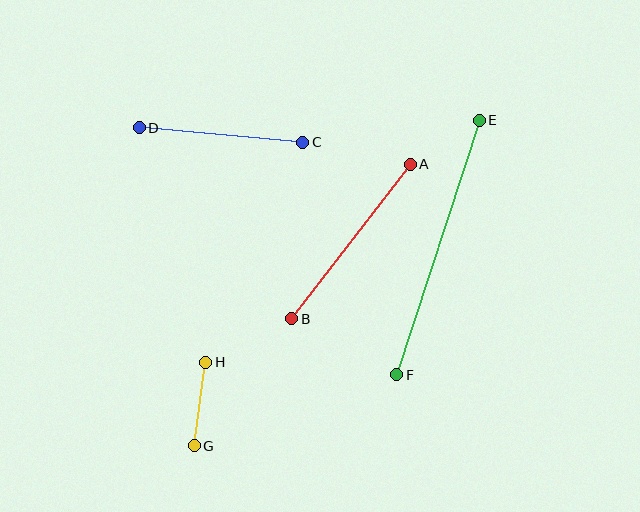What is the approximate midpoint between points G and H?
The midpoint is at approximately (200, 404) pixels.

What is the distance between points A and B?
The distance is approximately 195 pixels.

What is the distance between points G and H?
The distance is approximately 84 pixels.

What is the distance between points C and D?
The distance is approximately 164 pixels.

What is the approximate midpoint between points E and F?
The midpoint is at approximately (438, 247) pixels.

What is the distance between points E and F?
The distance is approximately 267 pixels.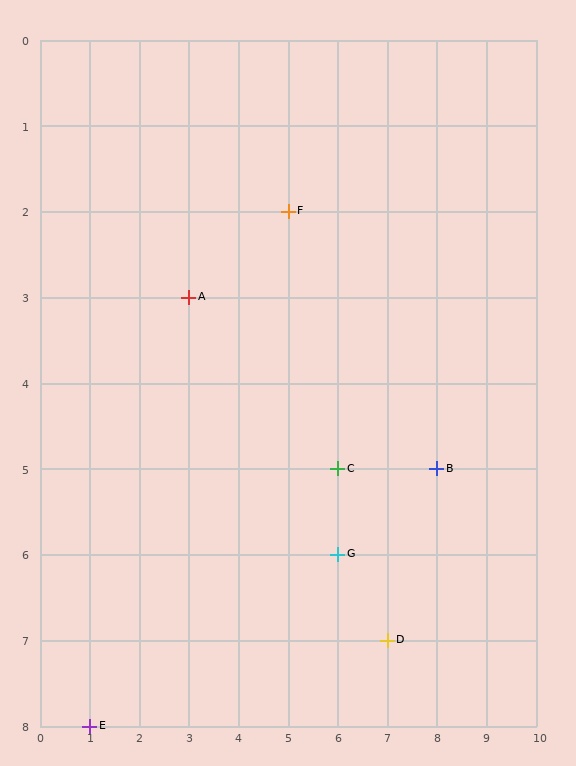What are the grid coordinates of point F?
Point F is at grid coordinates (5, 2).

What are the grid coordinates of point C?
Point C is at grid coordinates (6, 5).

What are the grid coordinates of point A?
Point A is at grid coordinates (3, 3).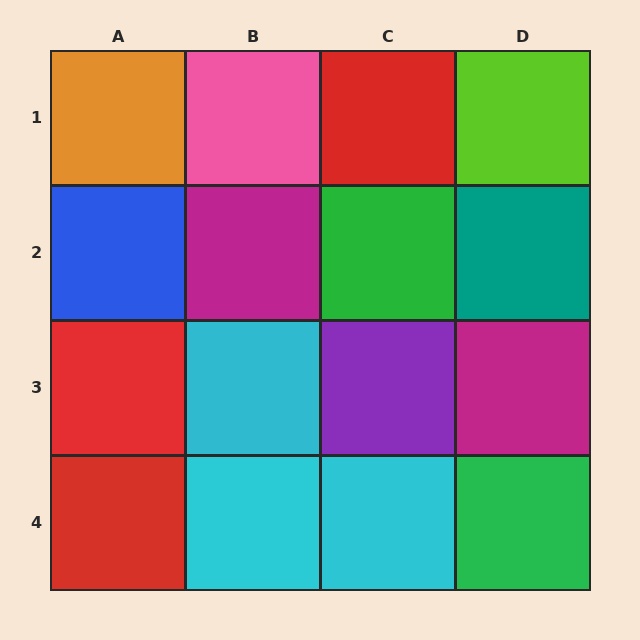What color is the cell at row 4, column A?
Red.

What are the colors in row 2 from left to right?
Blue, magenta, green, teal.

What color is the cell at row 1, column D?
Lime.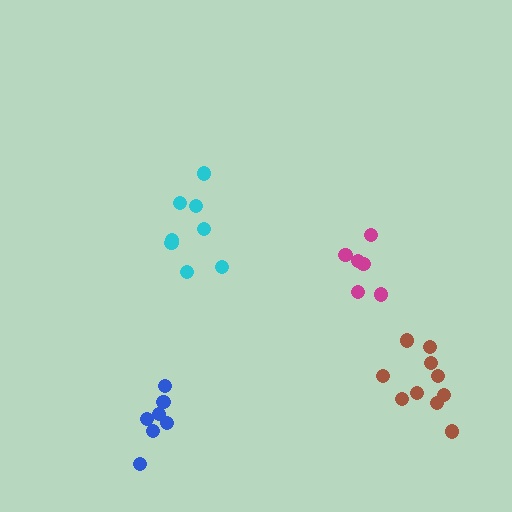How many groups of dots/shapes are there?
There are 4 groups.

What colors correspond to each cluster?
The clusters are colored: cyan, blue, magenta, brown.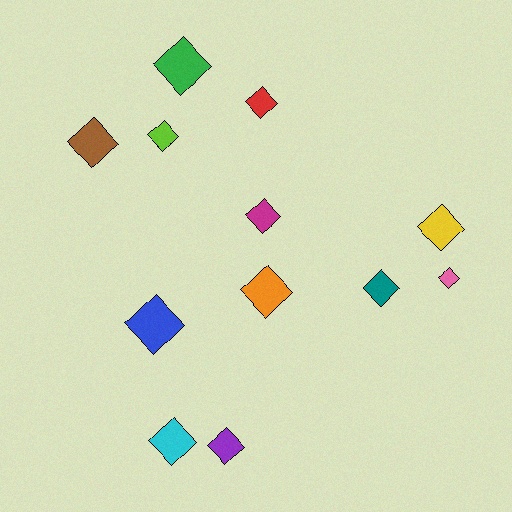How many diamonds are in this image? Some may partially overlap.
There are 12 diamonds.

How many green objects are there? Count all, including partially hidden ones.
There is 1 green object.